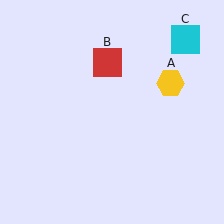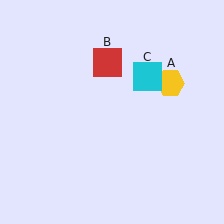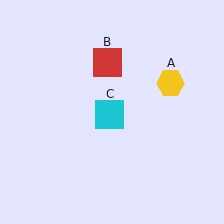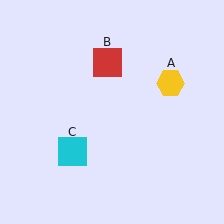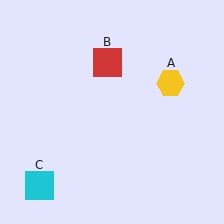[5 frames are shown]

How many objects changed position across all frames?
1 object changed position: cyan square (object C).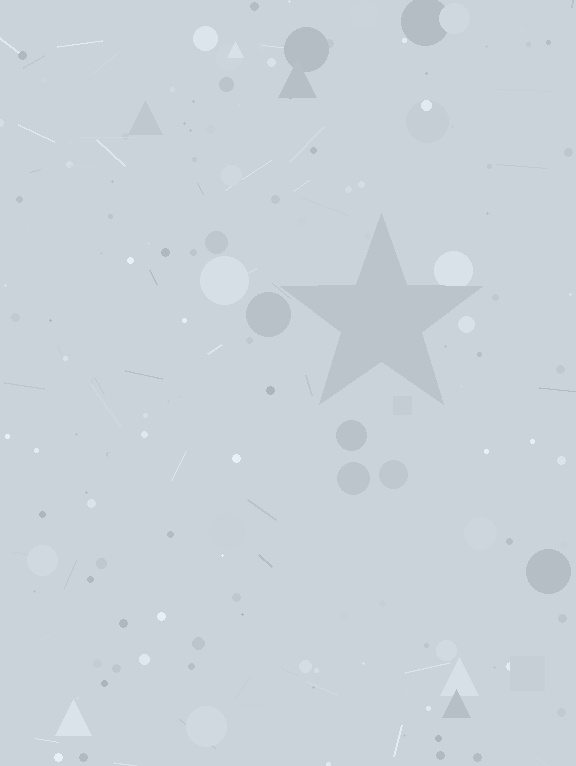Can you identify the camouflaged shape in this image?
The camouflaged shape is a star.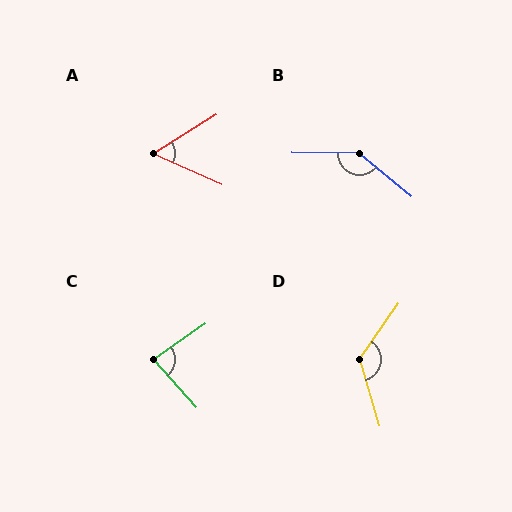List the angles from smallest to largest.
A (56°), C (83°), D (129°), B (141°).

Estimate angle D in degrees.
Approximately 129 degrees.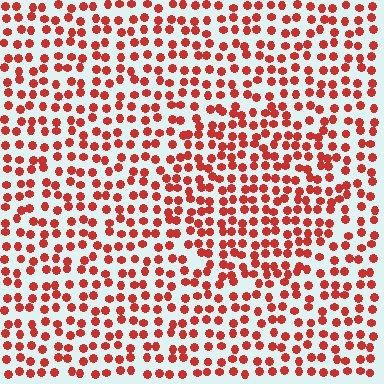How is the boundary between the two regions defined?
The boundary is defined by a change in element density (approximately 1.4x ratio). All elements are the same color, size, and shape.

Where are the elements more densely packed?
The elements are more densely packed inside the circle boundary.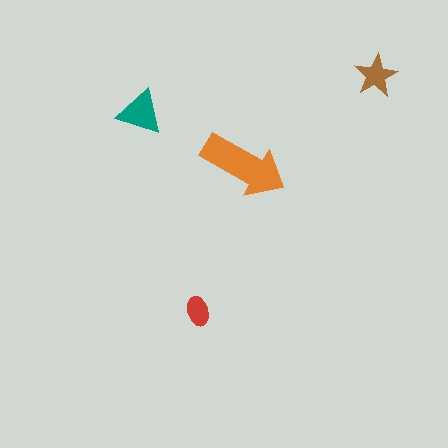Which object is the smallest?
The red ellipse.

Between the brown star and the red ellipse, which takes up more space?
The brown star.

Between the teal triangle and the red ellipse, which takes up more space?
The teal triangle.